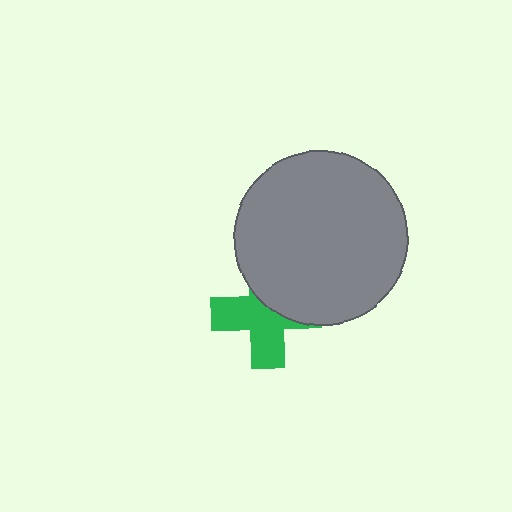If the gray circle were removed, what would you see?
You would see the complete green cross.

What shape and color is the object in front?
The object in front is a gray circle.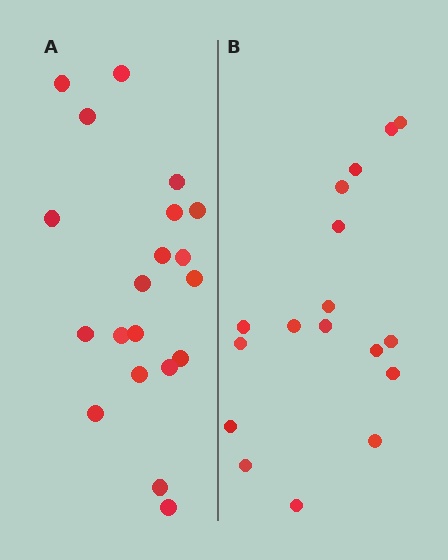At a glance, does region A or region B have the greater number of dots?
Region A (the left region) has more dots.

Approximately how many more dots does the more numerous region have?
Region A has just a few more — roughly 2 or 3 more dots than region B.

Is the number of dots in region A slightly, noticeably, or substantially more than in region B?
Region A has only slightly more — the two regions are fairly close. The ratio is roughly 1.2 to 1.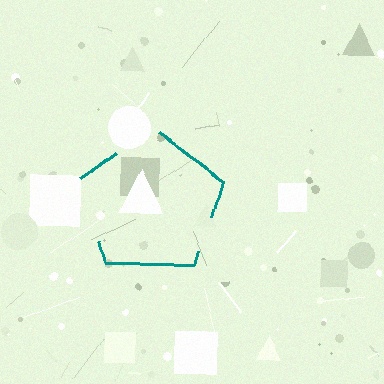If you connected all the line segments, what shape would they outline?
They would outline a pentagon.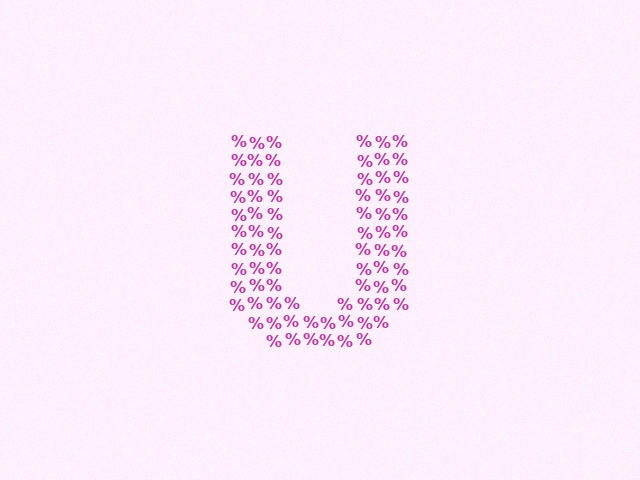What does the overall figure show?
The overall figure shows the letter U.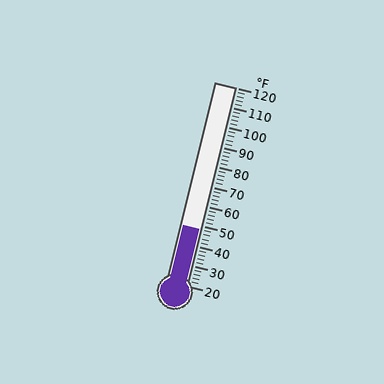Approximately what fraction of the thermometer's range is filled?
The thermometer is filled to approximately 30% of its range.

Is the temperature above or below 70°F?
The temperature is below 70°F.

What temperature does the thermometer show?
The thermometer shows approximately 48°F.